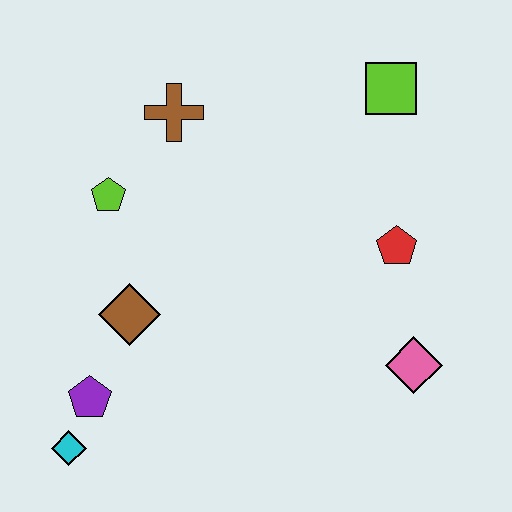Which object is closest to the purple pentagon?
The cyan diamond is closest to the purple pentagon.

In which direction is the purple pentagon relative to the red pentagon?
The purple pentagon is to the left of the red pentagon.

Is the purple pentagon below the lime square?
Yes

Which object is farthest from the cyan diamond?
The lime square is farthest from the cyan diamond.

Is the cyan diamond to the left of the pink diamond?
Yes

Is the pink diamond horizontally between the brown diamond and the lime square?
No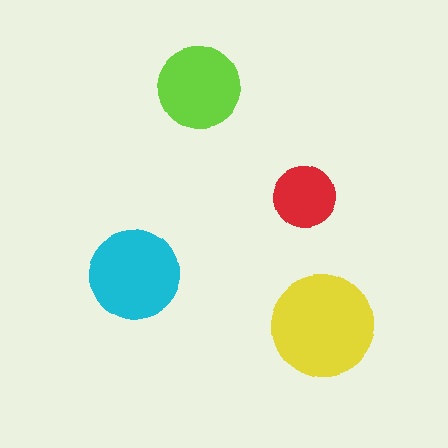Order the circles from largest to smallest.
the yellow one, the cyan one, the lime one, the red one.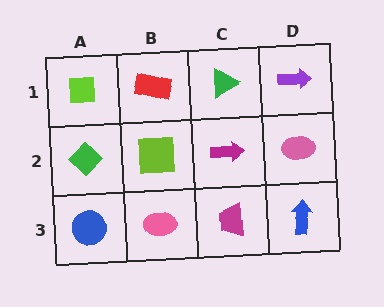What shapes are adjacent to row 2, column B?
A red rectangle (row 1, column B), a pink ellipse (row 3, column B), a green diamond (row 2, column A), a magenta arrow (row 2, column C).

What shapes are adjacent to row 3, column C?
A magenta arrow (row 2, column C), a pink ellipse (row 3, column B), a blue arrow (row 3, column D).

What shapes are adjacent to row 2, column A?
A lime square (row 1, column A), a blue circle (row 3, column A), a lime square (row 2, column B).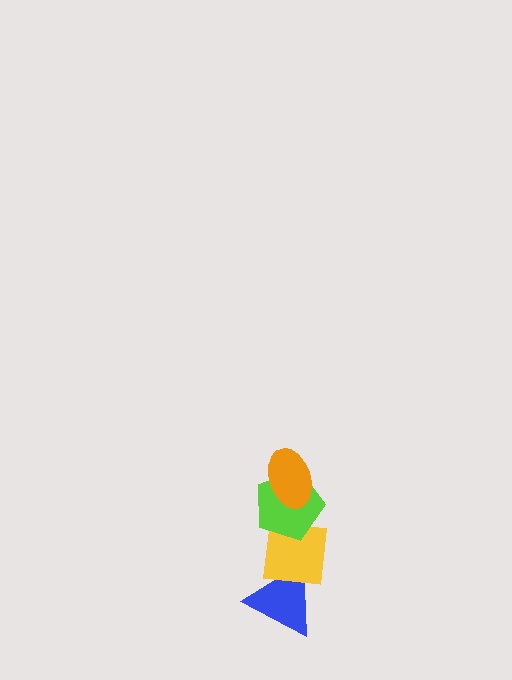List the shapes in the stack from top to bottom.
From top to bottom: the orange ellipse, the lime pentagon, the yellow square, the blue triangle.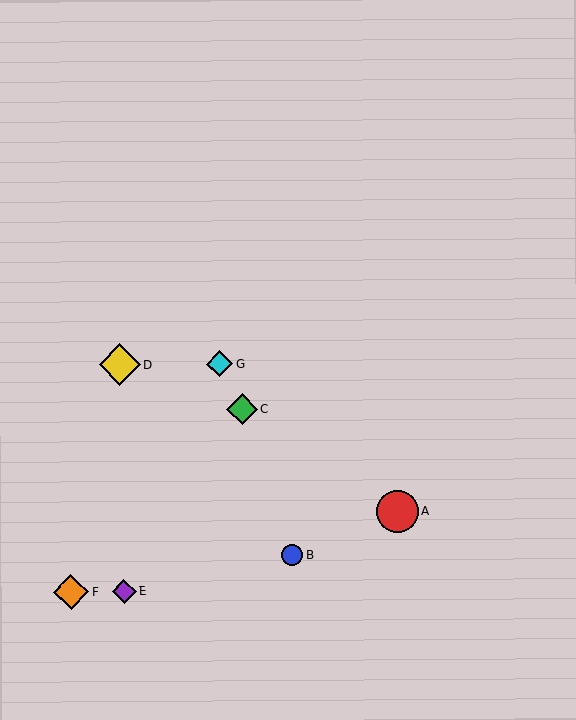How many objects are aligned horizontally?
2 objects (D, G) are aligned horizontally.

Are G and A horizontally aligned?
No, G is at y≈364 and A is at y≈512.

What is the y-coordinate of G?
Object G is at y≈364.